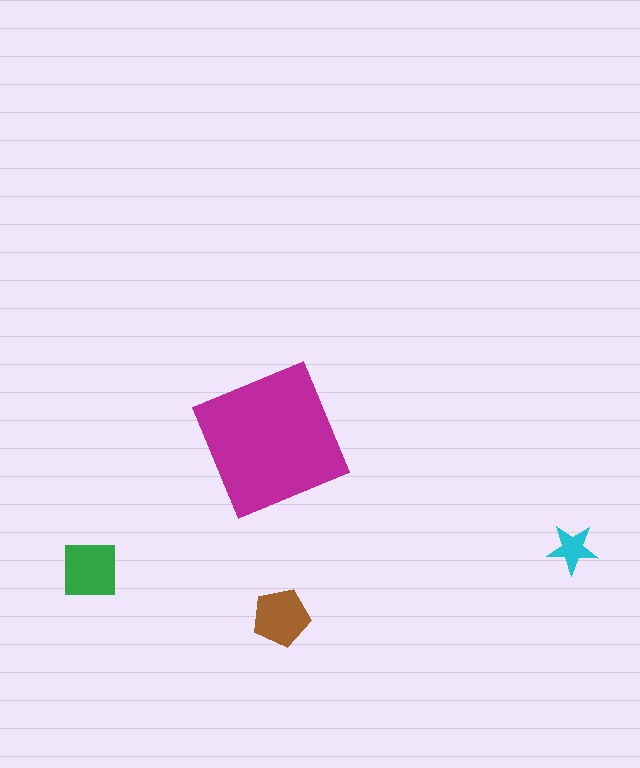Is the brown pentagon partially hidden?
No, the brown pentagon is fully visible.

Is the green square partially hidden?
No, the green square is fully visible.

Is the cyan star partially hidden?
No, the cyan star is fully visible.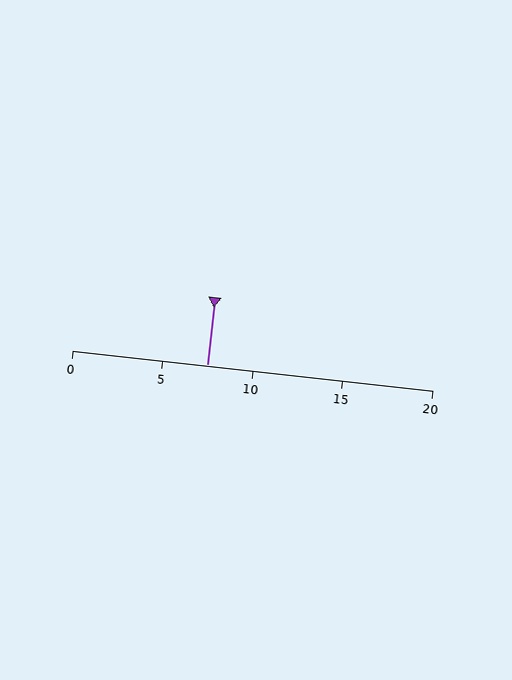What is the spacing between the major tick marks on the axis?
The major ticks are spaced 5 apart.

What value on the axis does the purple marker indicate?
The marker indicates approximately 7.5.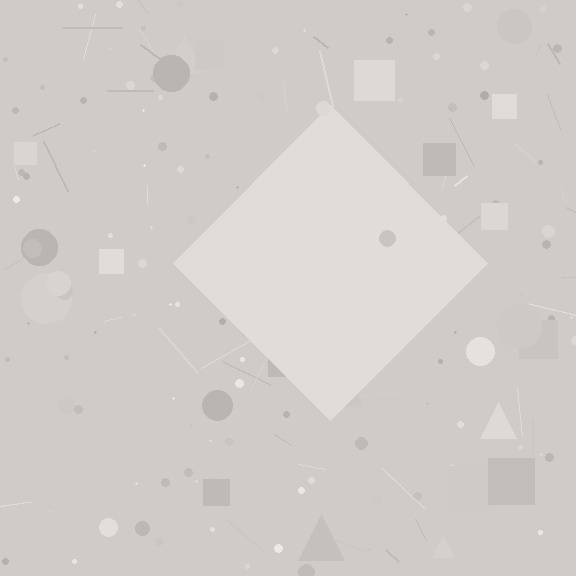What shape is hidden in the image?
A diamond is hidden in the image.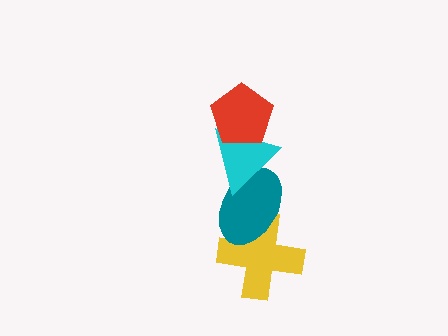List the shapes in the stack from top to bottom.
From top to bottom: the red pentagon, the cyan triangle, the teal ellipse, the yellow cross.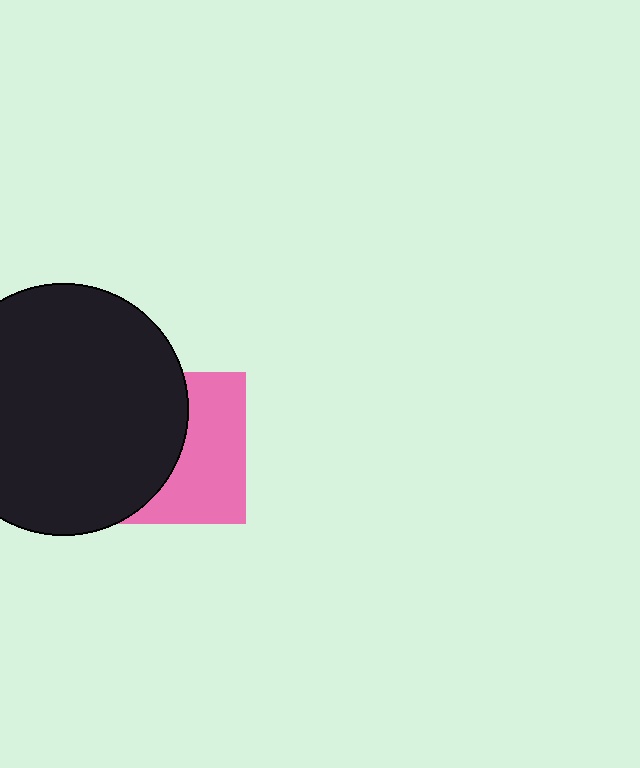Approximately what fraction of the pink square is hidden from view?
Roughly 52% of the pink square is hidden behind the black circle.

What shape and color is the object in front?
The object in front is a black circle.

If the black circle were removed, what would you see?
You would see the complete pink square.